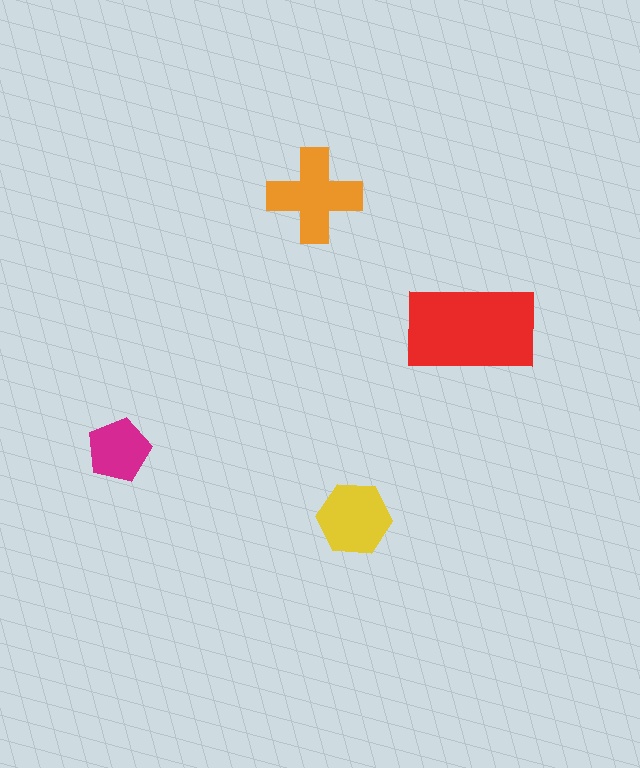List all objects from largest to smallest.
The red rectangle, the orange cross, the yellow hexagon, the magenta pentagon.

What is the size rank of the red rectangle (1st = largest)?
1st.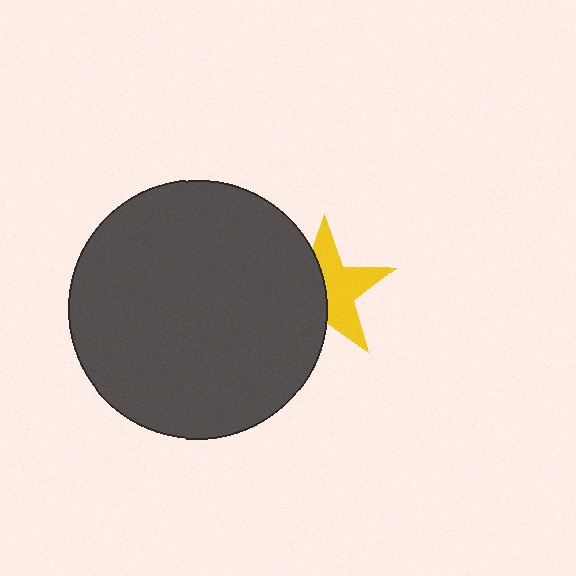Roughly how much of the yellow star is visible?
About half of it is visible (roughly 54%).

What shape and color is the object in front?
The object in front is a dark gray circle.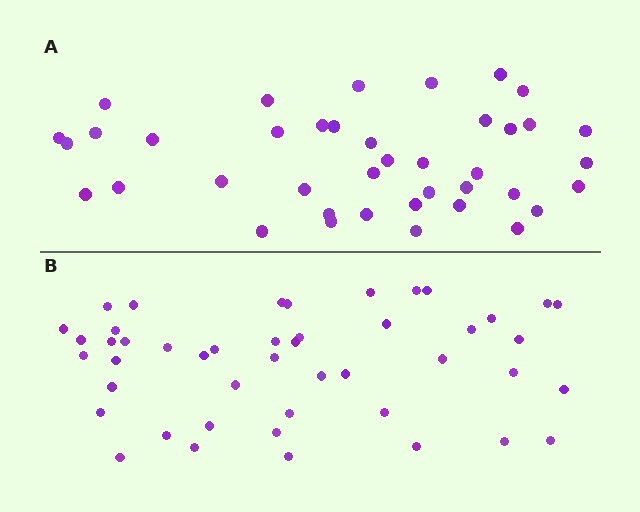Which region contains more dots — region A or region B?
Region B (the bottom region) has more dots.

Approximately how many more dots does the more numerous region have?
Region B has about 6 more dots than region A.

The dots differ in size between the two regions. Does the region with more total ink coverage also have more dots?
No. Region A has more total ink coverage because its dots are larger, but region B actually contains more individual dots. Total area can be misleading — the number of items is what matters here.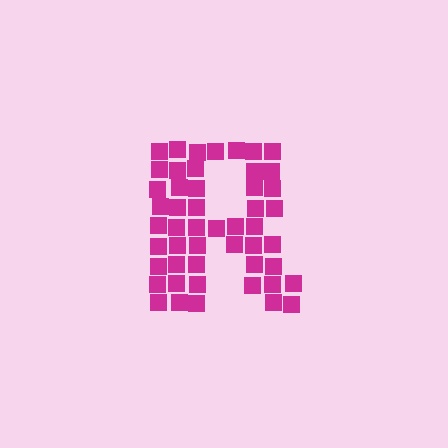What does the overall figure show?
The overall figure shows the letter R.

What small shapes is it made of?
It is made of small squares.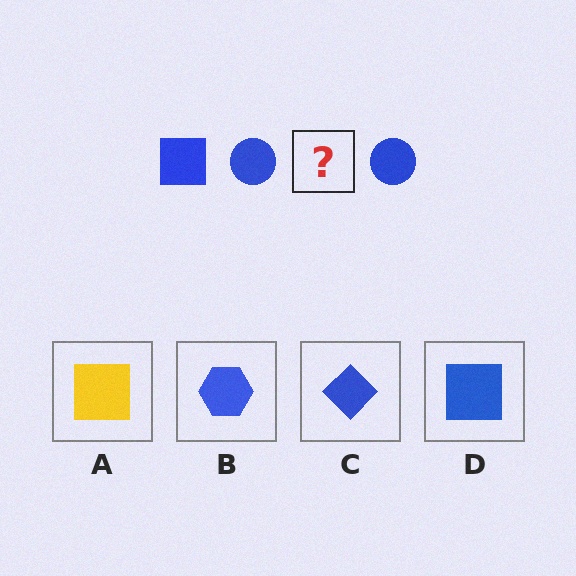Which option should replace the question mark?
Option D.